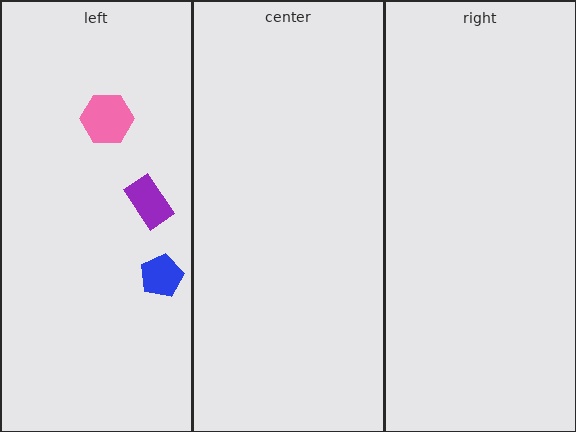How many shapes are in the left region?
3.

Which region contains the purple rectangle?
The left region.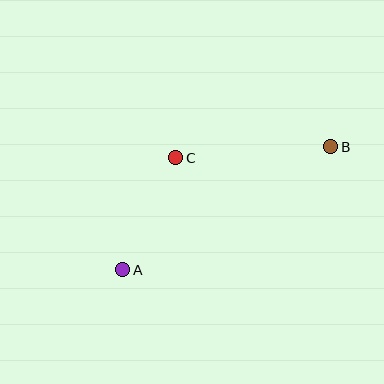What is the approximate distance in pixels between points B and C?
The distance between B and C is approximately 155 pixels.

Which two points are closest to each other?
Points A and C are closest to each other.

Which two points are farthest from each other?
Points A and B are farthest from each other.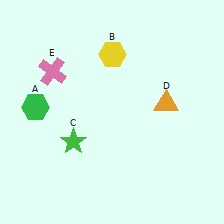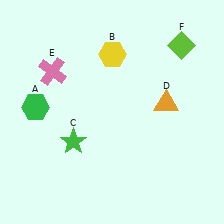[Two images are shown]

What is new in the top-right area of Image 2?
A lime diamond (F) was added in the top-right area of Image 2.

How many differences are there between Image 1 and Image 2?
There is 1 difference between the two images.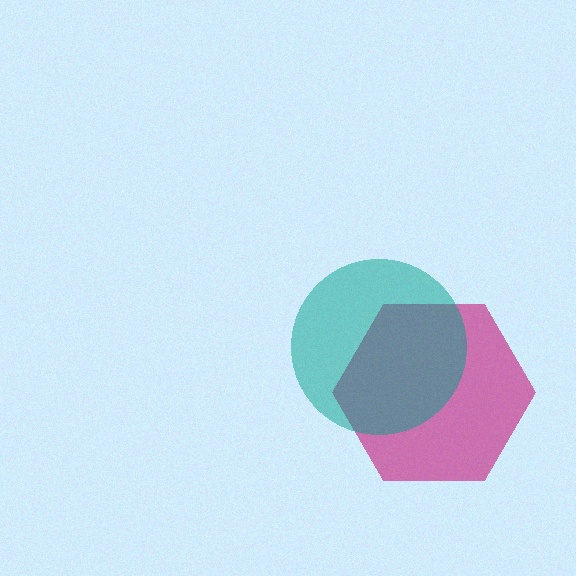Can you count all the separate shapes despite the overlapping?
Yes, there are 2 separate shapes.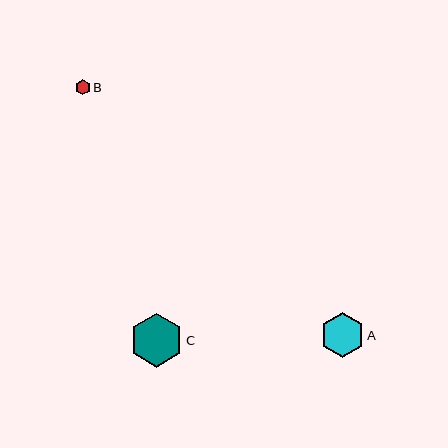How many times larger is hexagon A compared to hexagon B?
Hexagon A is approximately 2.9 times the size of hexagon B.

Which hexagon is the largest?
Hexagon C is the largest with a size of approximately 54 pixels.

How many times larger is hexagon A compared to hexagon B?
Hexagon A is approximately 2.9 times the size of hexagon B.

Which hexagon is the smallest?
Hexagon B is the smallest with a size of approximately 15 pixels.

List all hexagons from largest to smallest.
From largest to smallest: C, A, B.